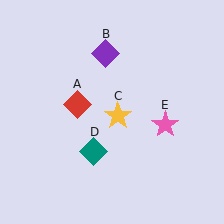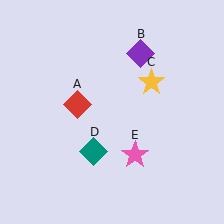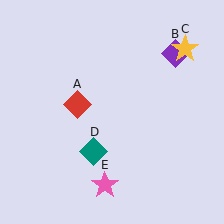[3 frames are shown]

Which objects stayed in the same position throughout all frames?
Red diamond (object A) and teal diamond (object D) remained stationary.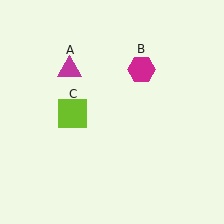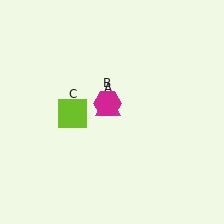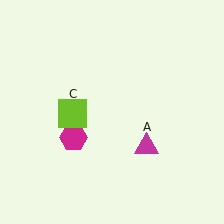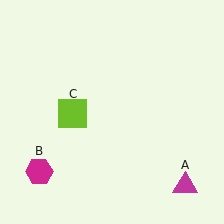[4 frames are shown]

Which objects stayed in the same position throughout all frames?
Lime square (object C) remained stationary.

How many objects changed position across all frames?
2 objects changed position: magenta triangle (object A), magenta hexagon (object B).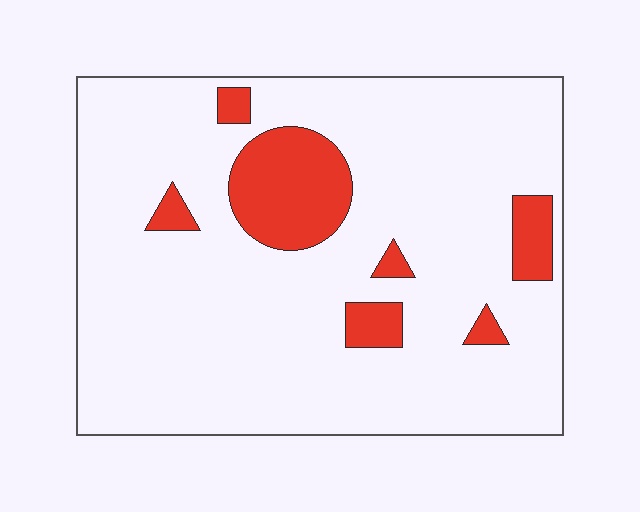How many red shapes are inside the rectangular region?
7.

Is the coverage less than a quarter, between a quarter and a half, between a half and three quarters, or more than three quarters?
Less than a quarter.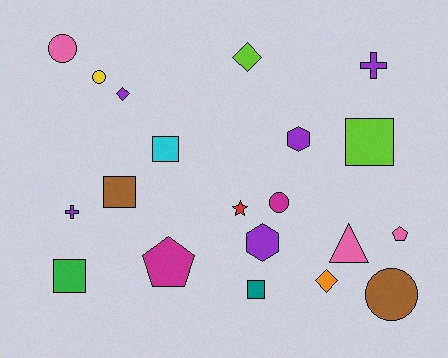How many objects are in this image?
There are 20 objects.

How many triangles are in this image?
There is 1 triangle.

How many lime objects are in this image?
There are 2 lime objects.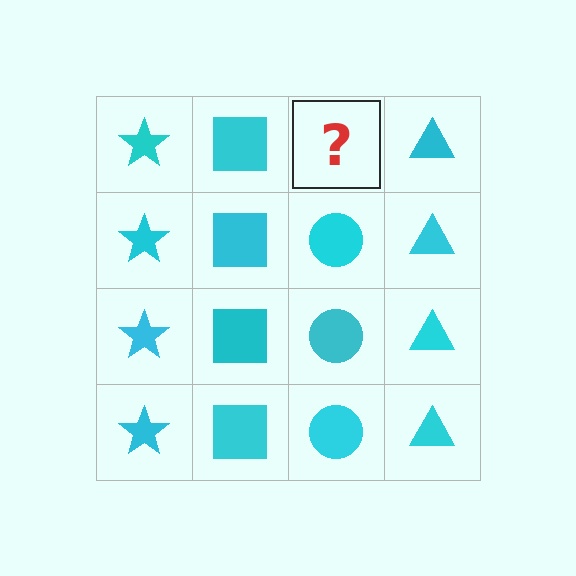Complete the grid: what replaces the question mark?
The question mark should be replaced with a cyan circle.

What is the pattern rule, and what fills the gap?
The rule is that each column has a consistent shape. The gap should be filled with a cyan circle.